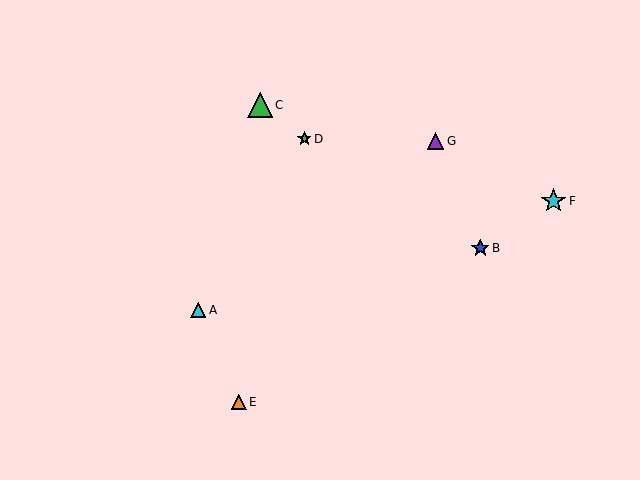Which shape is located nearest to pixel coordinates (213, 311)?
The cyan triangle (labeled A) at (198, 310) is nearest to that location.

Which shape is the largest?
The green triangle (labeled C) is the largest.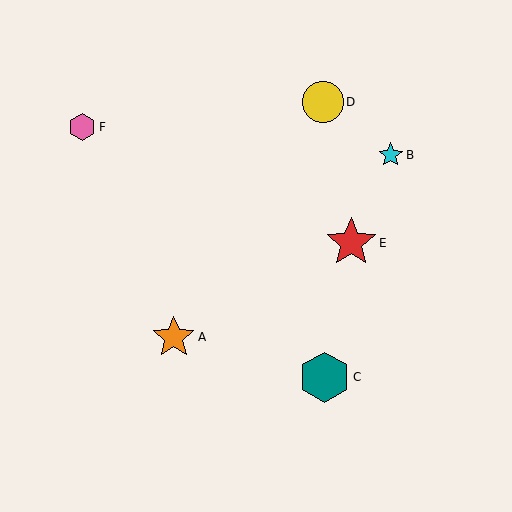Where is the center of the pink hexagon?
The center of the pink hexagon is at (82, 127).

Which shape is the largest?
The teal hexagon (labeled C) is the largest.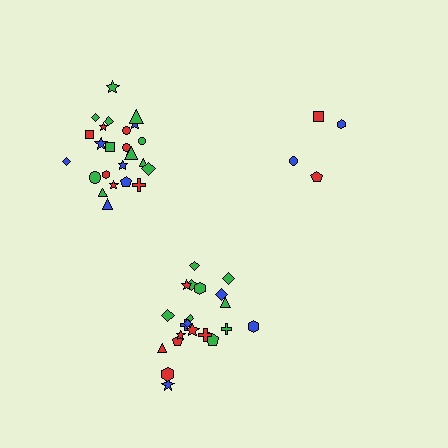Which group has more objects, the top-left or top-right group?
The top-left group.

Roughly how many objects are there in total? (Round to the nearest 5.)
Roughly 50 objects in total.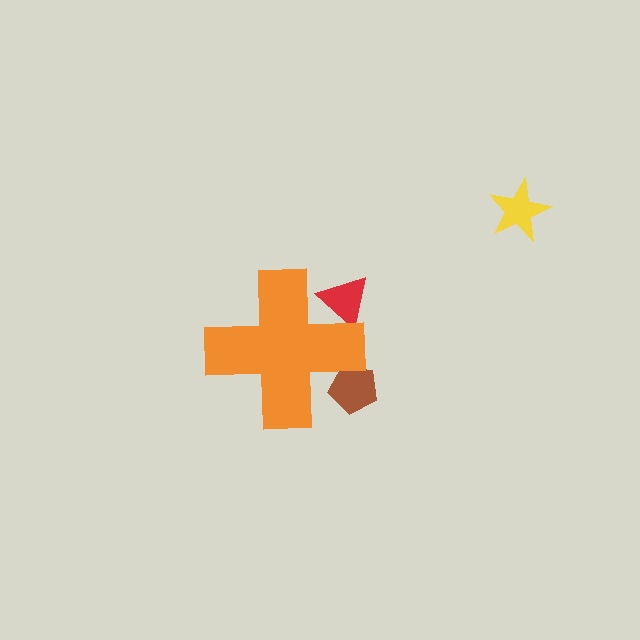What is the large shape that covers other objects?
An orange cross.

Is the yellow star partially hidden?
No, the yellow star is fully visible.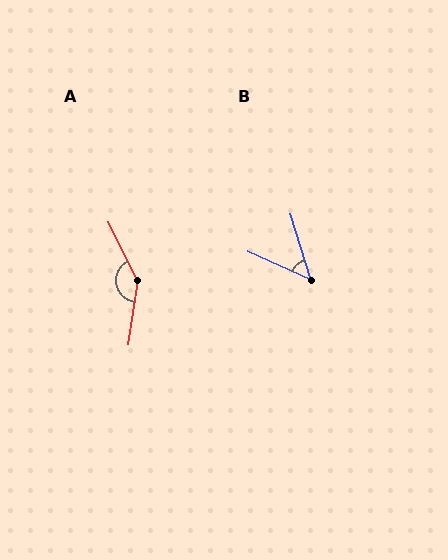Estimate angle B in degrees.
Approximately 49 degrees.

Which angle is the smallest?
B, at approximately 49 degrees.